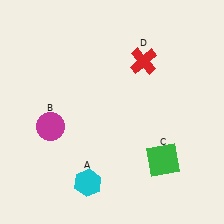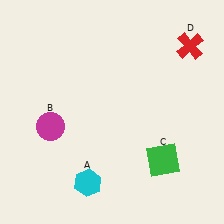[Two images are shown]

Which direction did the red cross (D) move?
The red cross (D) moved right.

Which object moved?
The red cross (D) moved right.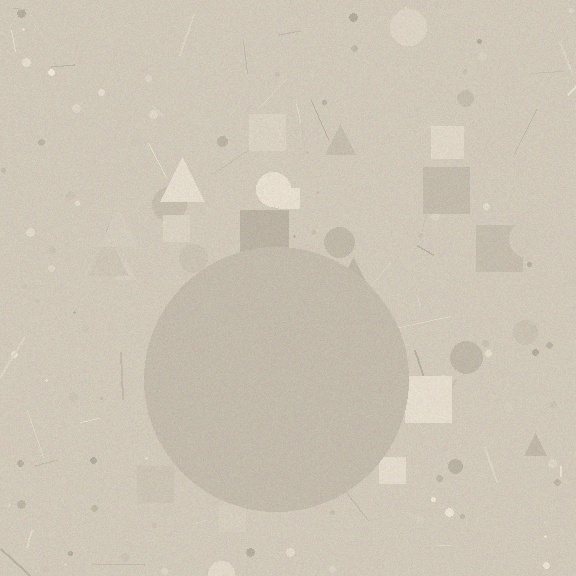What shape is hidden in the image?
A circle is hidden in the image.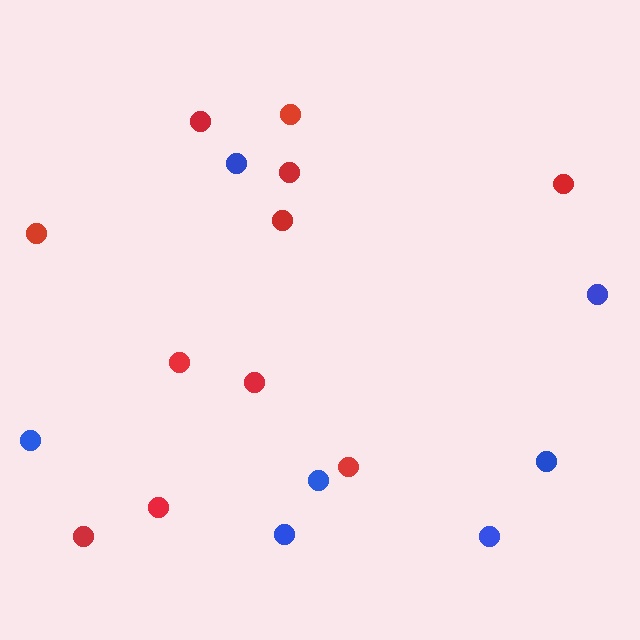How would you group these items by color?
There are 2 groups: one group of blue circles (7) and one group of red circles (11).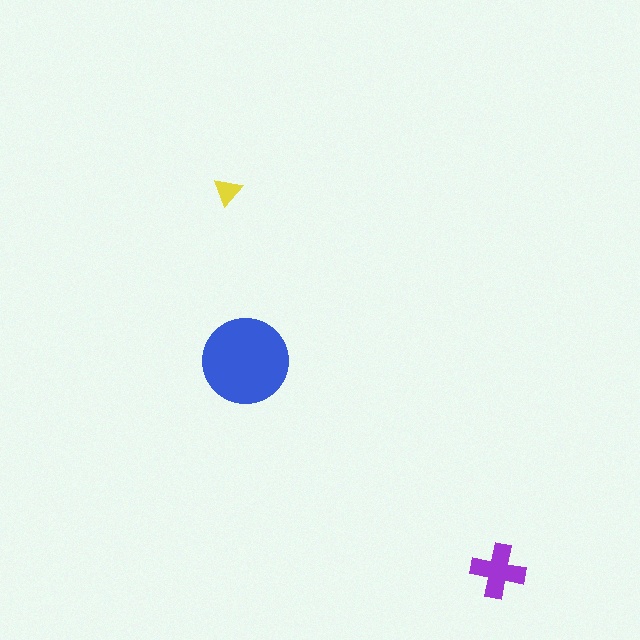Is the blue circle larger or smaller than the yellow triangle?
Larger.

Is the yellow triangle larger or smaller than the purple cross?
Smaller.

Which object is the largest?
The blue circle.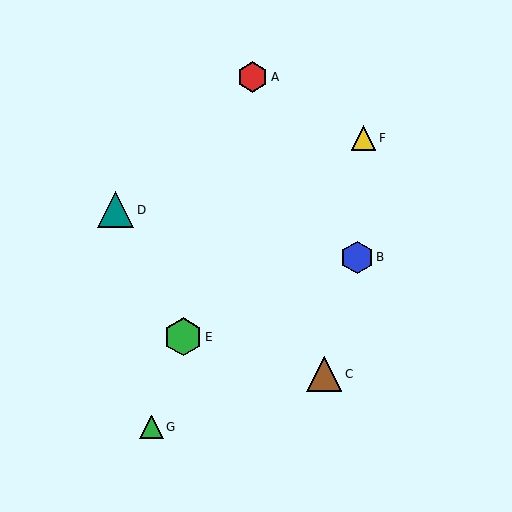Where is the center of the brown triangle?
The center of the brown triangle is at (324, 374).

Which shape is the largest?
The green hexagon (labeled E) is the largest.